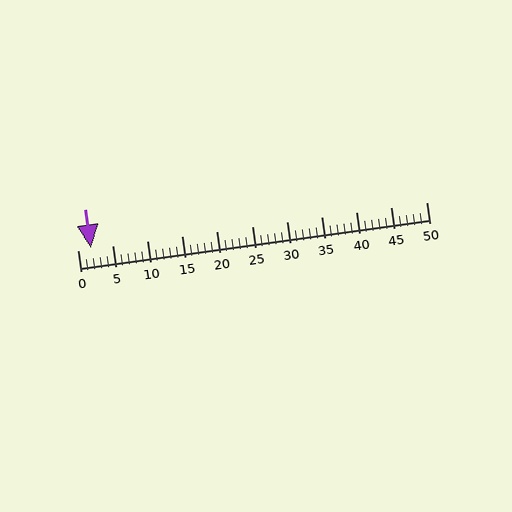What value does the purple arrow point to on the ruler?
The purple arrow points to approximately 2.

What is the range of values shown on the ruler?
The ruler shows values from 0 to 50.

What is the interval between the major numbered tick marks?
The major tick marks are spaced 5 units apart.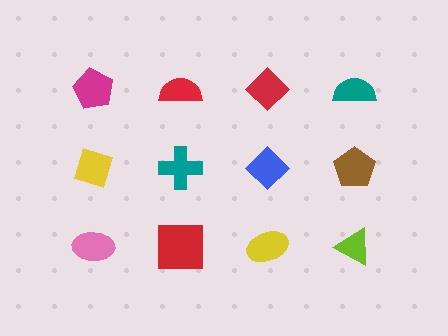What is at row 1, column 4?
A teal semicircle.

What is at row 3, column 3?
A yellow ellipse.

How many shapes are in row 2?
4 shapes.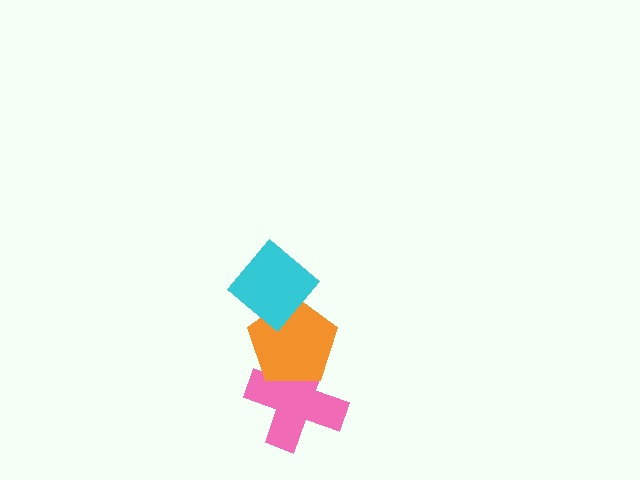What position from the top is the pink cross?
The pink cross is 3rd from the top.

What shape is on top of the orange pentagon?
The cyan diamond is on top of the orange pentagon.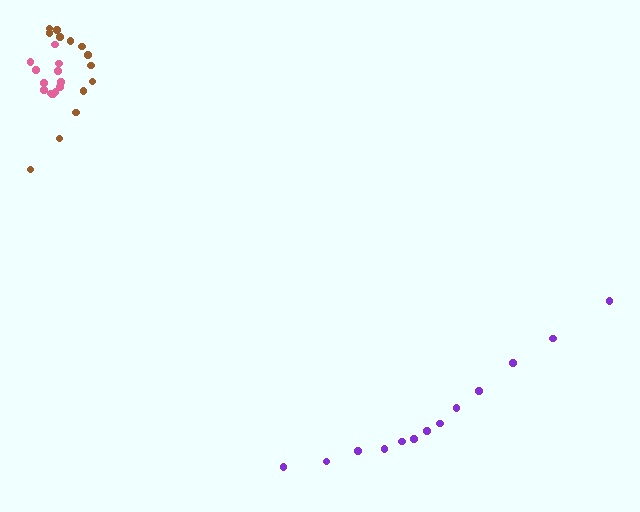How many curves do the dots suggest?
There are 3 distinct paths.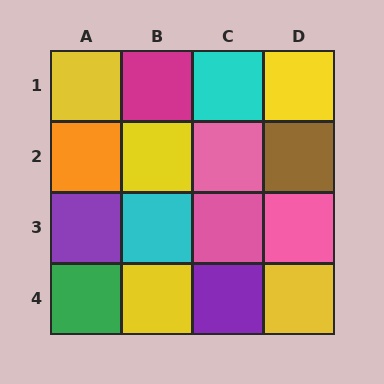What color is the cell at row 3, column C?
Pink.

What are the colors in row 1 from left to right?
Yellow, magenta, cyan, yellow.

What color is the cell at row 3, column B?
Cyan.